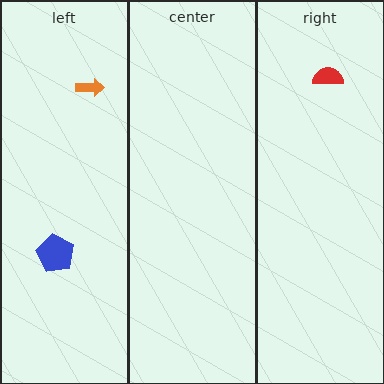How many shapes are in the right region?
1.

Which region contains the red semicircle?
The right region.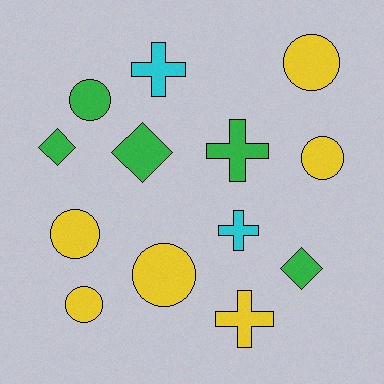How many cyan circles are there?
There are no cyan circles.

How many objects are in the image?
There are 13 objects.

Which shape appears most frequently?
Circle, with 6 objects.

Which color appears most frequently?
Yellow, with 6 objects.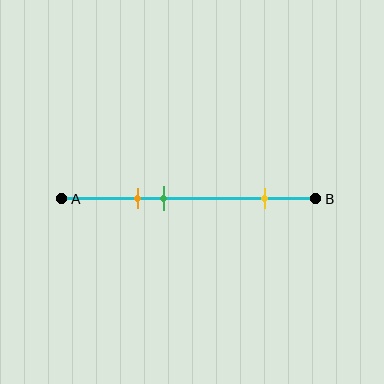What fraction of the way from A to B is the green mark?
The green mark is approximately 40% (0.4) of the way from A to B.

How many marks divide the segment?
There are 3 marks dividing the segment.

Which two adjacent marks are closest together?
The orange and green marks are the closest adjacent pair.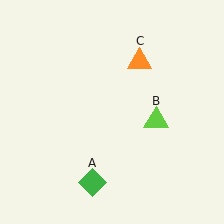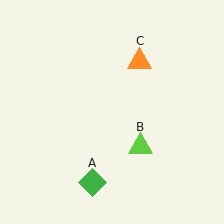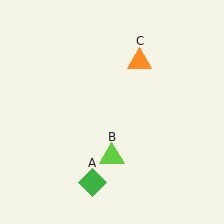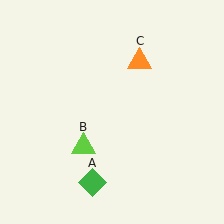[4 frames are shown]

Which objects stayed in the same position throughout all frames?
Green diamond (object A) and orange triangle (object C) remained stationary.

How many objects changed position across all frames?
1 object changed position: lime triangle (object B).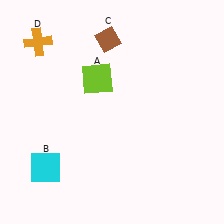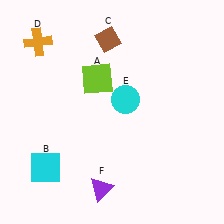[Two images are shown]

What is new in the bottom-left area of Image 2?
A purple triangle (F) was added in the bottom-left area of Image 2.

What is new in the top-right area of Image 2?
A cyan circle (E) was added in the top-right area of Image 2.